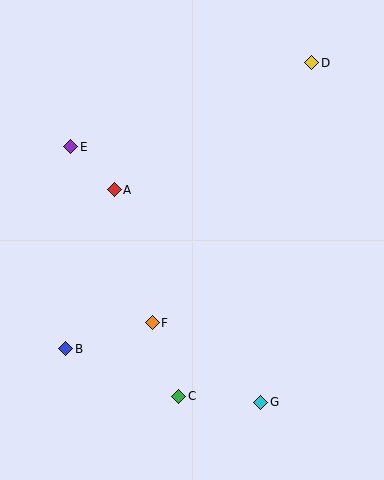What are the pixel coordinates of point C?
Point C is at (179, 396).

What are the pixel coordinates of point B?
Point B is at (66, 349).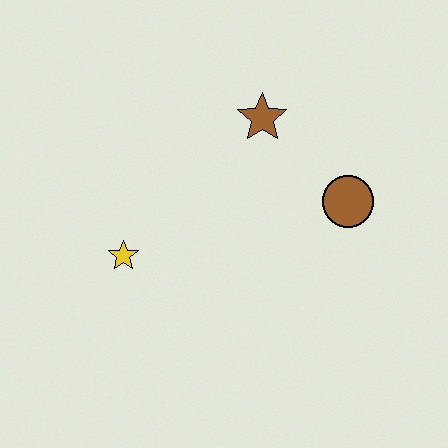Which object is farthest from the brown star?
The yellow star is farthest from the brown star.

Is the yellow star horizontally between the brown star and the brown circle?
No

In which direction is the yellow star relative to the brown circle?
The yellow star is to the left of the brown circle.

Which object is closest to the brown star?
The brown circle is closest to the brown star.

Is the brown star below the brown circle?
No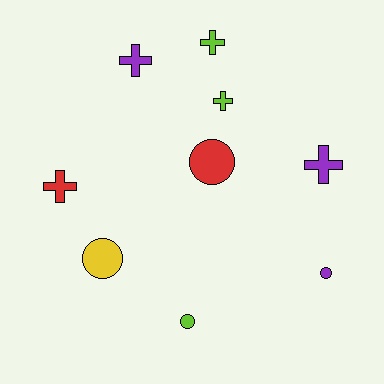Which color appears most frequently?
Lime, with 3 objects.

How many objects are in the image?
There are 9 objects.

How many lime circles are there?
There is 1 lime circle.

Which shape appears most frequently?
Cross, with 5 objects.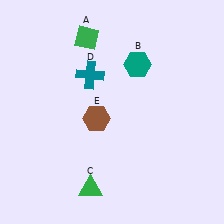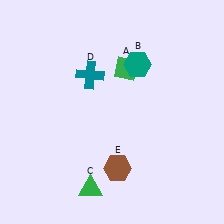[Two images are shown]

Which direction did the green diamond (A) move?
The green diamond (A) moved right.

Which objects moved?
The objects that moved are: the green diamond (A), the brown hexagon (E).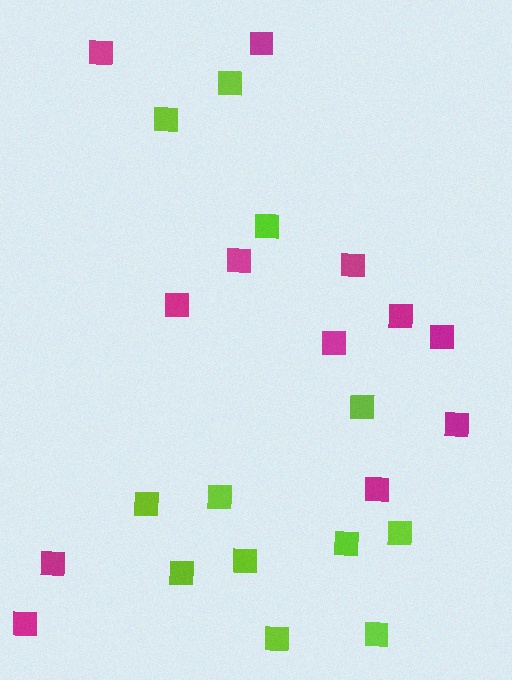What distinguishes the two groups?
There are 2 groups: one group of magenta squares (12) and one group of lime squares (12).